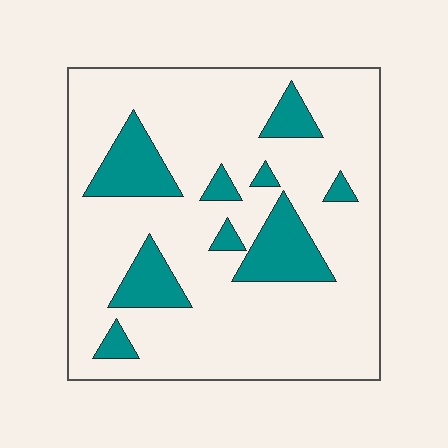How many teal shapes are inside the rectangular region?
9.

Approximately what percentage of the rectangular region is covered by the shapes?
Approximately 20%.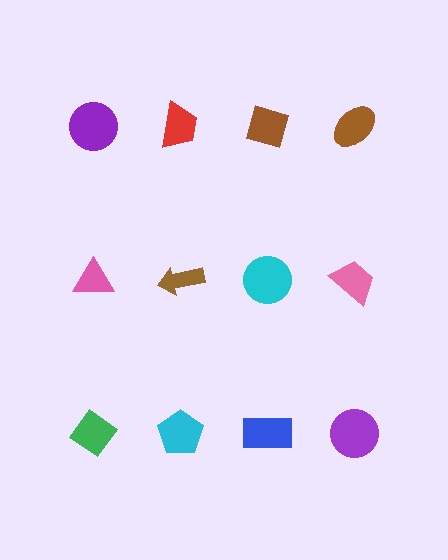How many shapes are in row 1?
4 shapes.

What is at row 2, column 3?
A cyan circle.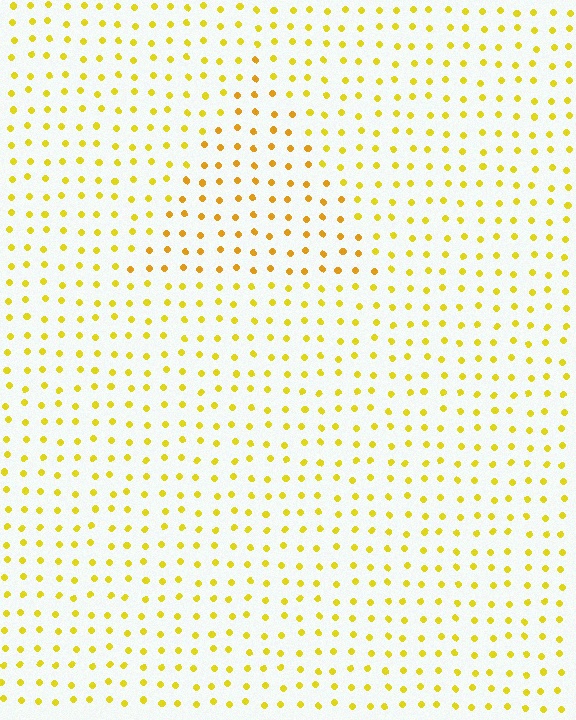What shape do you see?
I see a triangle.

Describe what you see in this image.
The image is filled with small yellow elements in a uniform arrangement. A triangle-shaped region is visible where the elements are tinted to a slightly different hue, forming a subtle color boundary.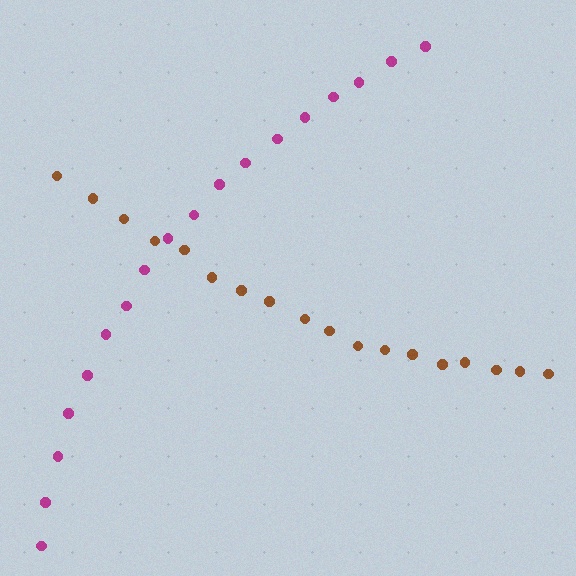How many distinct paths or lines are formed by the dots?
There are 2 distinct paths.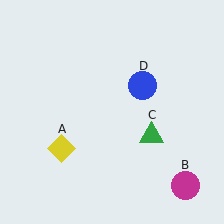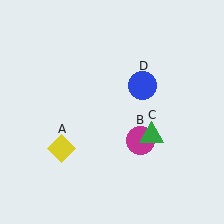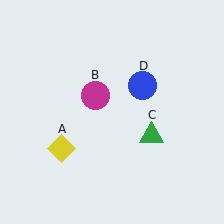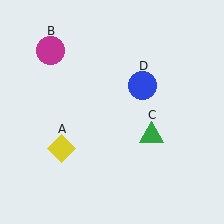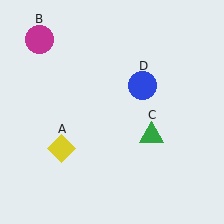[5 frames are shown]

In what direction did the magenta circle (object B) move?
The magenta circle (object B) moved up and to the left.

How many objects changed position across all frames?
1 object changed position: magenta circle (object B).